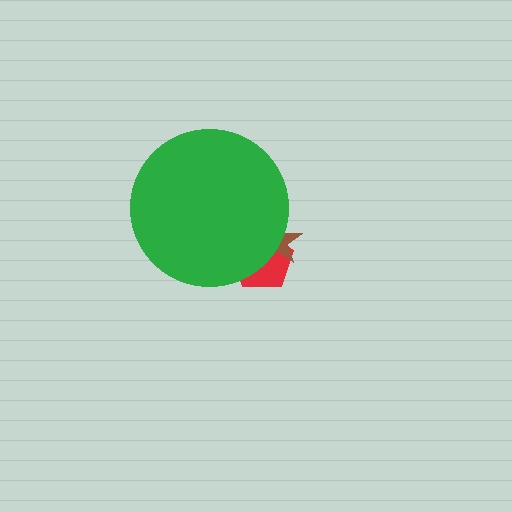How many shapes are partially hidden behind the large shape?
3 shapes are partially hidden.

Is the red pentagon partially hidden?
Yes, the red pentagon is partially hidden behind the green circle.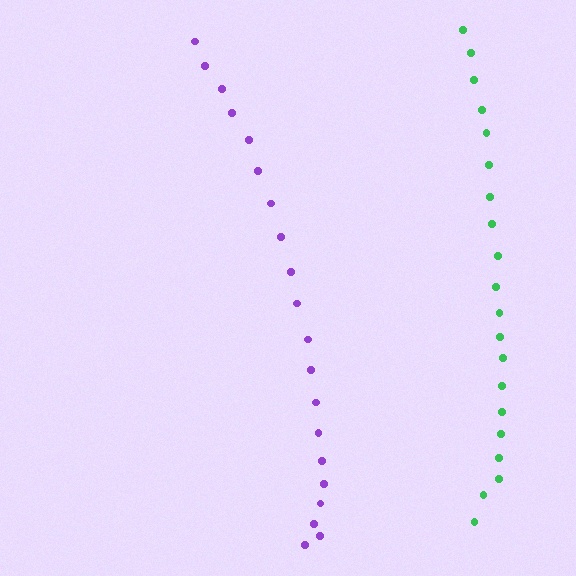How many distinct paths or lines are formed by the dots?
There are 2 distinct paths.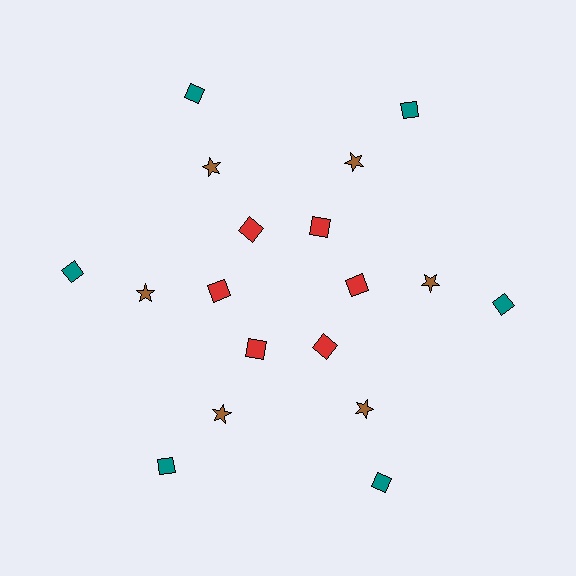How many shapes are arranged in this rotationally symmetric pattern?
There are 18 shapes, arranged in 6 groups of 3.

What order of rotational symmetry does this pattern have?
This pattern has 6-fold rotational symmetry.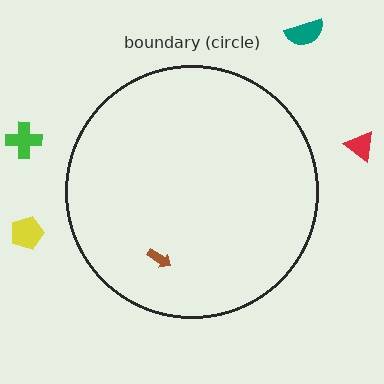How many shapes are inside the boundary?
1 inside, 4 outside.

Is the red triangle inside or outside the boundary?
Outside.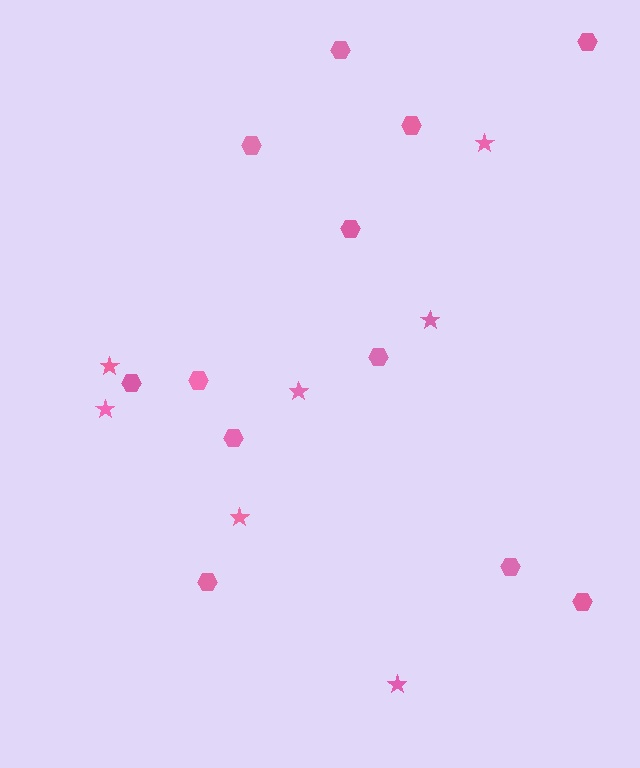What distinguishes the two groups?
There are 2 groups: one group of stars (7) and one group of hexagons (12).